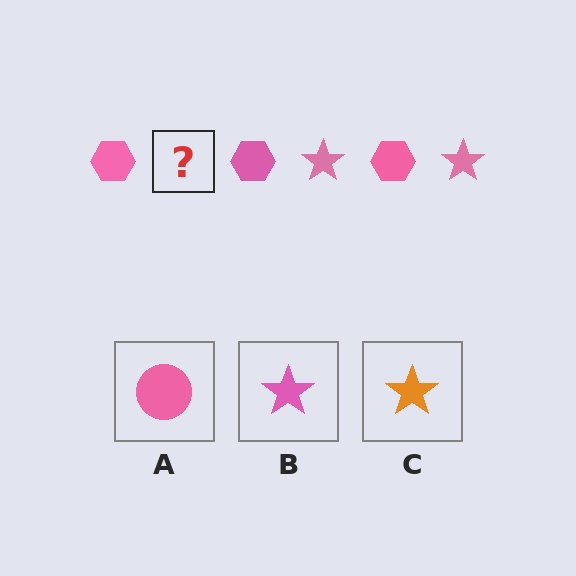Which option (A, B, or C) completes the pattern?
B.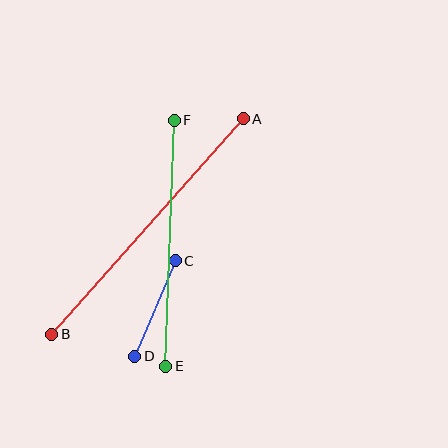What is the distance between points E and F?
The distance is approximately 246 pixels.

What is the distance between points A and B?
The distance is approximately 289 pixels.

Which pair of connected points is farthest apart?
Points A and B are farthest apart.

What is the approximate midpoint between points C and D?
The midpoint is at approximately (155, 308) pixels.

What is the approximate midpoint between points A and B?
The midpoint is at approximately (148, 227) pixels.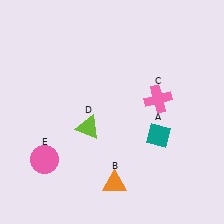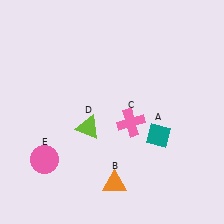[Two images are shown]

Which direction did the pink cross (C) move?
The pink cross (C) moved left.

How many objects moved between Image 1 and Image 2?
1 object moved between the two images.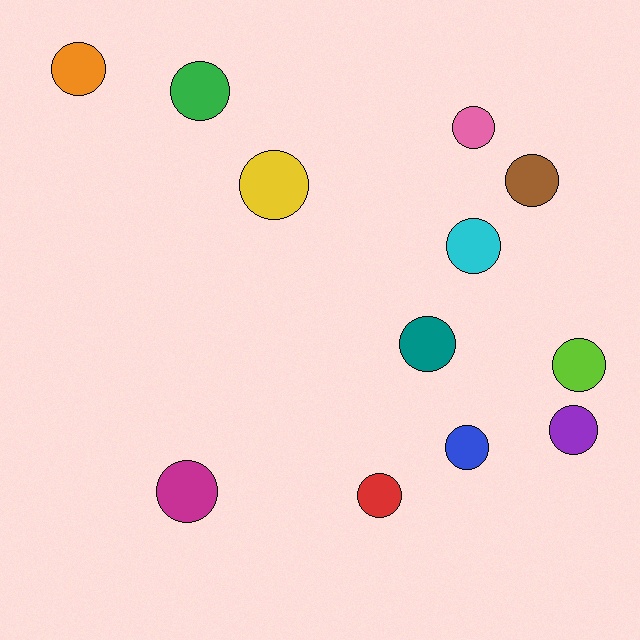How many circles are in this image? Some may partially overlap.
There are 12 circles.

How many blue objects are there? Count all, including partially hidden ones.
There is 1 blue object.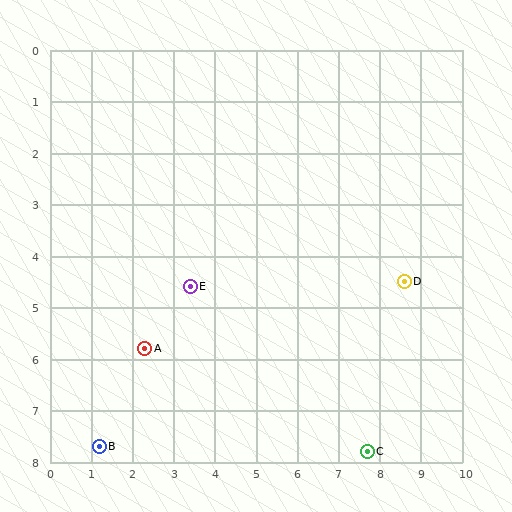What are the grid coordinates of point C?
Point C is at approximately (7.7, 7.8).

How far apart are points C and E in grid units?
Points C and E are about 5.4 grid units apart.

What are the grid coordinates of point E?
Point E is at approximately (3.4, 4.6).